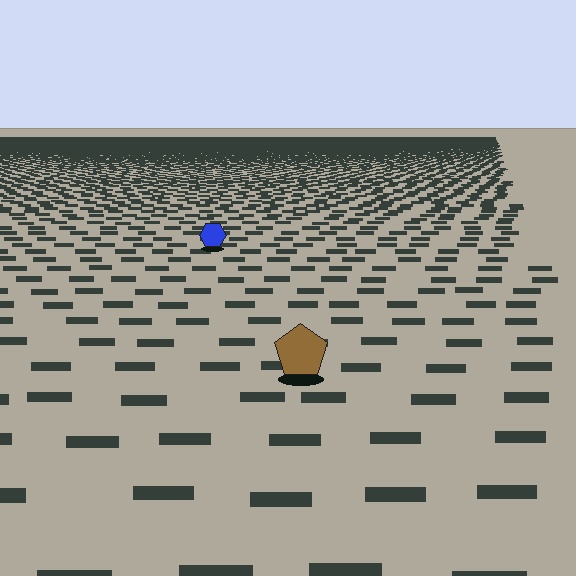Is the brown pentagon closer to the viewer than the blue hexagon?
Yes. The brown pentagon is closer — you can tell from the texture gradient: the ground texture is coarser near it.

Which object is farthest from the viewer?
The blue hexagon is farthest from the viewer. It appears smaller and the ground texture around it is denser.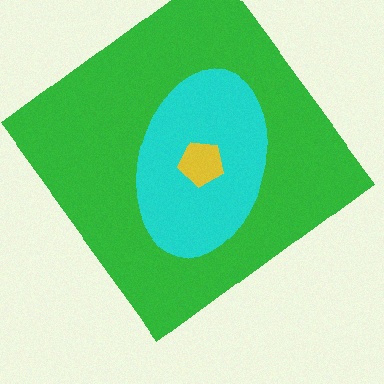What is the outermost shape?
The green diamond.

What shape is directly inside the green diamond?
The cyan ellipse.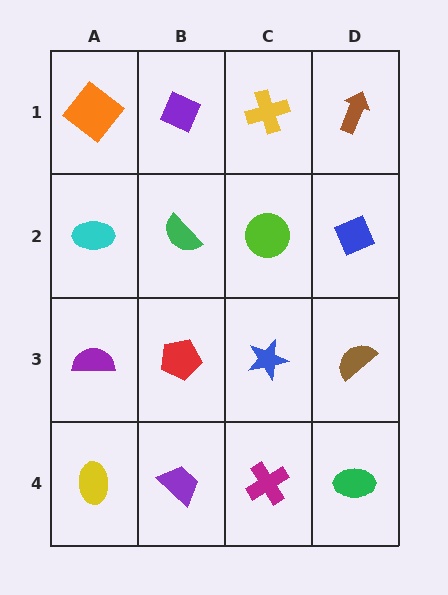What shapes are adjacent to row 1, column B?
A green semicircle (row 2, column B), an orange diamond (row 1, column A), a yellow cross (row 1, column C).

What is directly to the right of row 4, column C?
A green ellipse.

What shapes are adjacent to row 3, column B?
A green semicircle (row 2, column B), a purple trapezoid (row 4, column B), a purple semicircle (row 3, column A), a blue star (row 3, column C).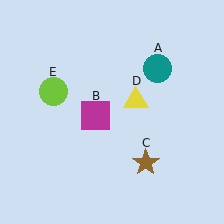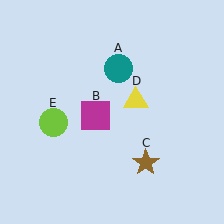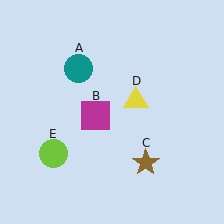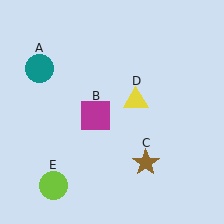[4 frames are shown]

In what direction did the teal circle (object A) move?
The teal circle (object A) moved left.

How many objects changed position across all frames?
2 objects changed position: teal circle (object A), lime circle (object E).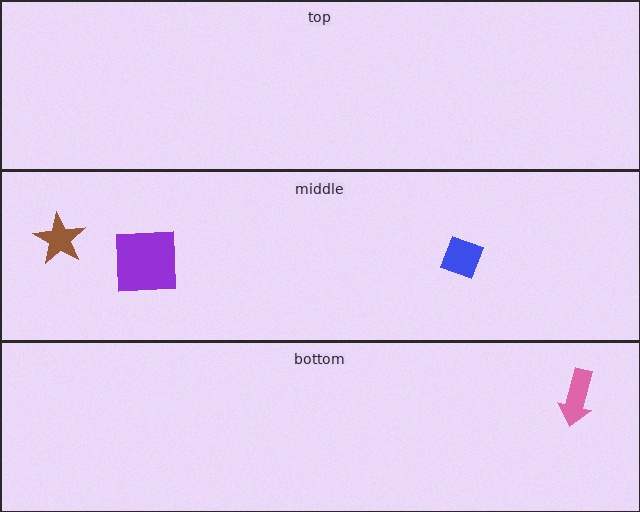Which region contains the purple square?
The middle region.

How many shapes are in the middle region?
3.